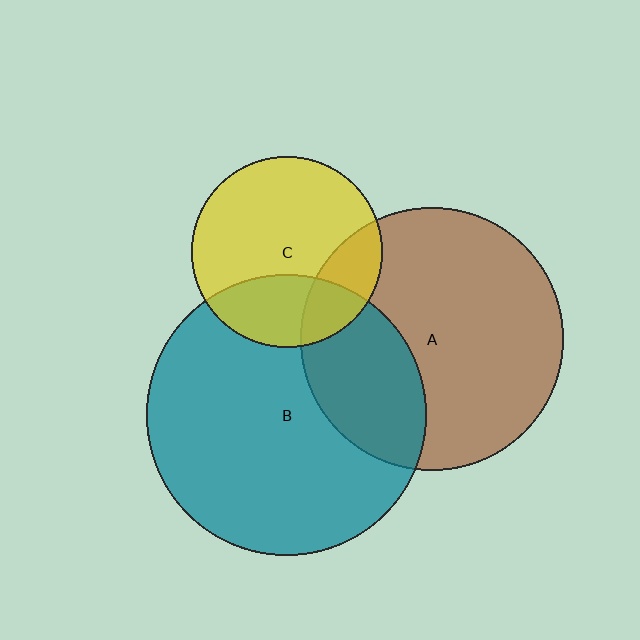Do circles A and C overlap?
Yes.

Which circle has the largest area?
Circle B (teal).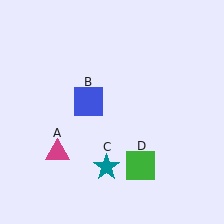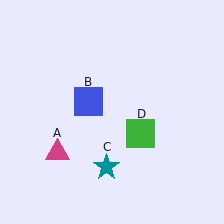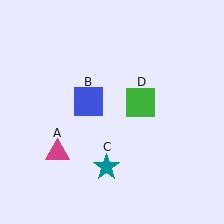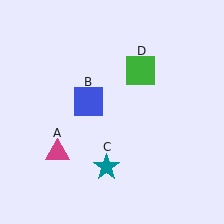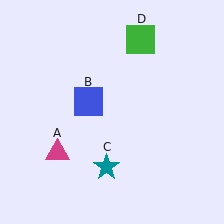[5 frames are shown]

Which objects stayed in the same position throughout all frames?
Magenta triangle (object A) and blue square (object B) and teal star (object C) remained stationary.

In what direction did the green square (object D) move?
The green square (object D) moved up.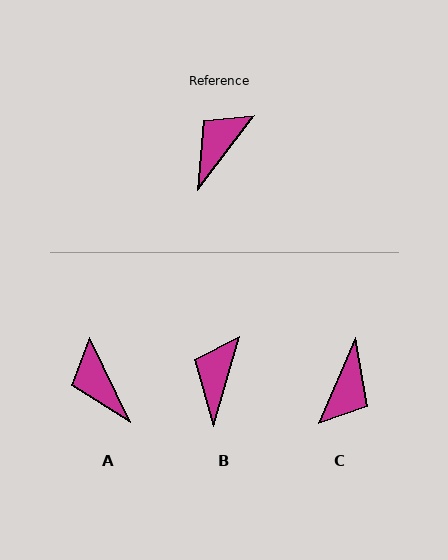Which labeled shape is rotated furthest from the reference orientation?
C, about 166 degrees away.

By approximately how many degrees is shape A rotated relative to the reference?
Approximately 63 degrees counter-clockwise.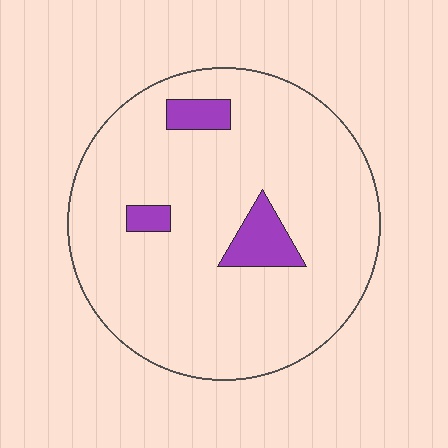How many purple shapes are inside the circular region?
3.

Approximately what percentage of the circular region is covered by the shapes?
Approximately 10%.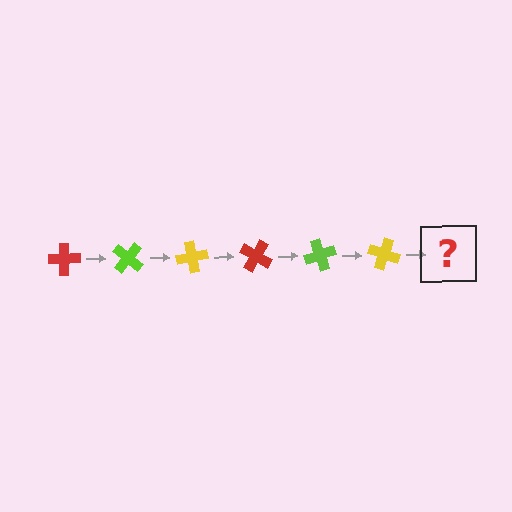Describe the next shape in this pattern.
It should be a red cross, rotated 240 degrees from the start.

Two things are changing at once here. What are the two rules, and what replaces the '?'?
The two rules are that it rotates 40 degrees each step and the color cycles through red, lime, and yellow. The '?' should be a red cross, rotated 240 degrees from the start.